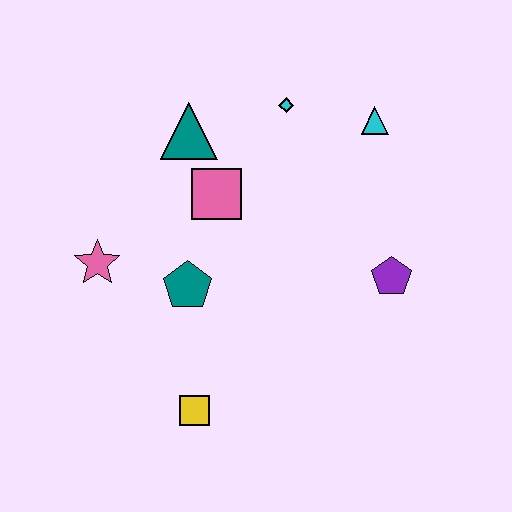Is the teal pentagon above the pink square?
No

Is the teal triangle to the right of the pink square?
No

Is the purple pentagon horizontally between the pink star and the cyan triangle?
No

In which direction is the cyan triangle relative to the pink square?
The cyan triangle is to the right of the pink square.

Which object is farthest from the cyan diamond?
The yellow square is farthest from the cyan diamond.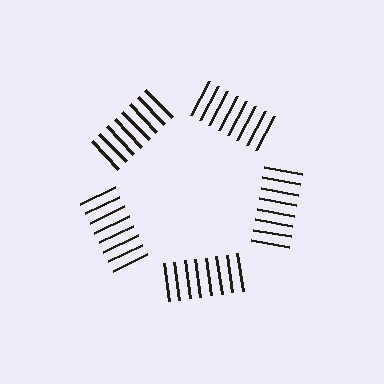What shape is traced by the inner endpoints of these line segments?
An illusory pentagon — the line segments terminate on its edges but no continuous stroke is drawn.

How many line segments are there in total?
40 — 8 along each of the 5 edges.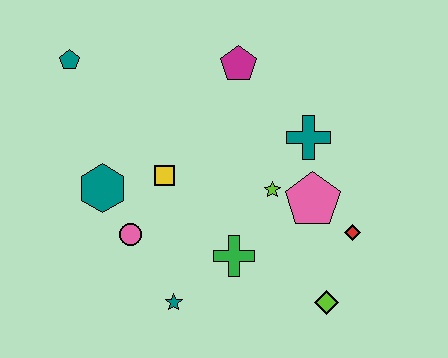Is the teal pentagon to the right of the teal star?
No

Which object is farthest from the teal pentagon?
The lime diamond is farthest from the teal pentagon.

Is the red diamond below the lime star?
Yes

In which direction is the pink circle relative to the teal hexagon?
The pink circle is below the teal hexagon.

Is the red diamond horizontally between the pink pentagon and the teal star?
No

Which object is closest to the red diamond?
The pink pentagon is closest to the red diamond.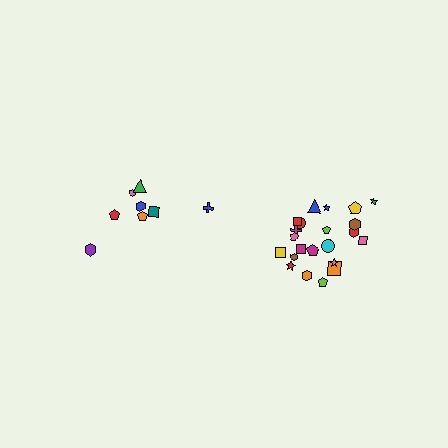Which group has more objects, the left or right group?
The right group.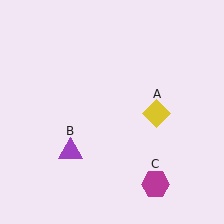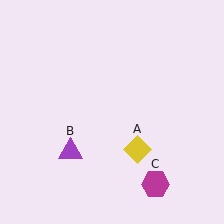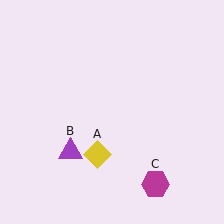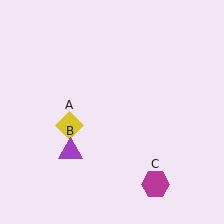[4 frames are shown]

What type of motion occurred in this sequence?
The yellow diamond (object A) rotated clockwise around the center of the scene.